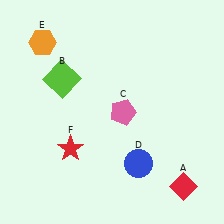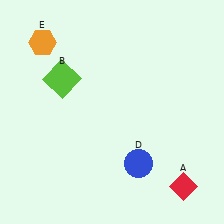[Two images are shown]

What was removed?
The pink pentagon (C), the red star (F) were removed in Image 2.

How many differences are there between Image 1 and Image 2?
There are 2 differences between the two images.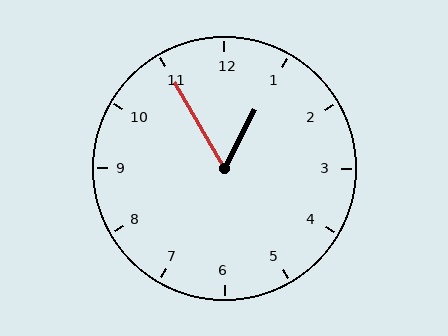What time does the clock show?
12:55.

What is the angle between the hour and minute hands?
Approximately 58 degrees.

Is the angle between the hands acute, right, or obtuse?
It is acute.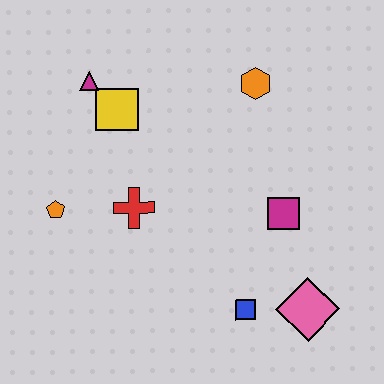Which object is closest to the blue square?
The pink diamond is closest to the blue square.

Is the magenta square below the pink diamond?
No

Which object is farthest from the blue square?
The magenta triangle is farthest from the blue square.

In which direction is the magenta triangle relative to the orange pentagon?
The magenta triangle is above the orange pentagon.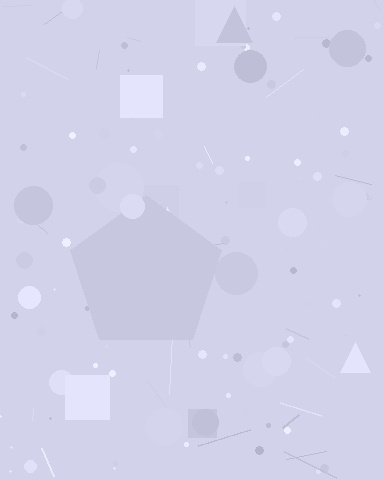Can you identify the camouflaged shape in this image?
The camouflaged shape is a pentagon.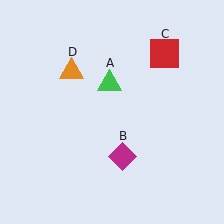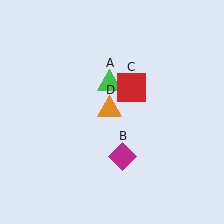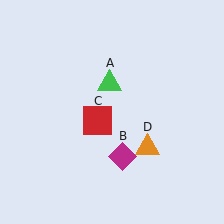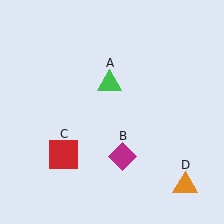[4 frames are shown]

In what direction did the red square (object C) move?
The red square (object C) moved down and to the left.